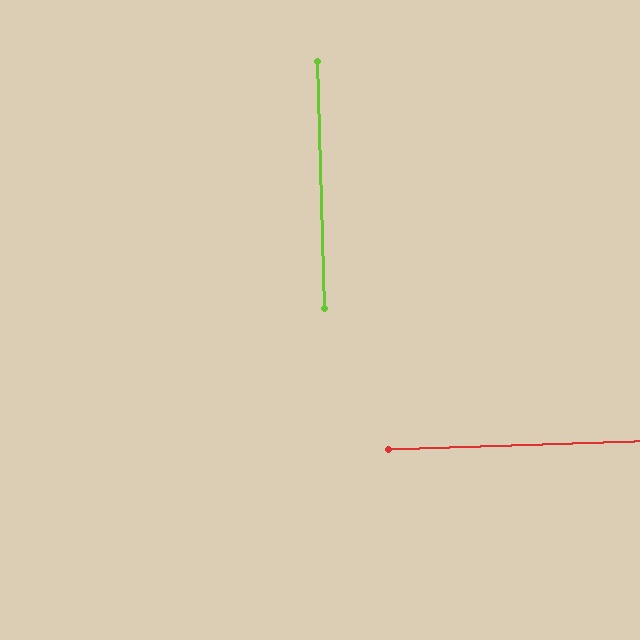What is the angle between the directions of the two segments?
Approximately 90 degrees.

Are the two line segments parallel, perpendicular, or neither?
Perpendicular — they meet at approximately 90°.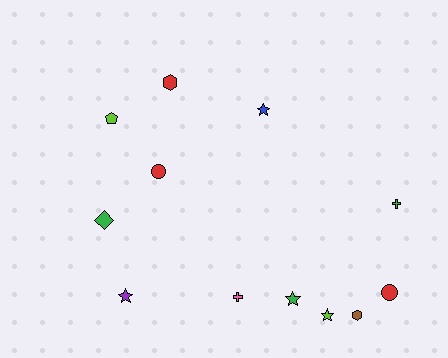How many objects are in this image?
There are 12 objects.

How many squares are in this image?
There are no squares.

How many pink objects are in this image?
There is 1 pink object.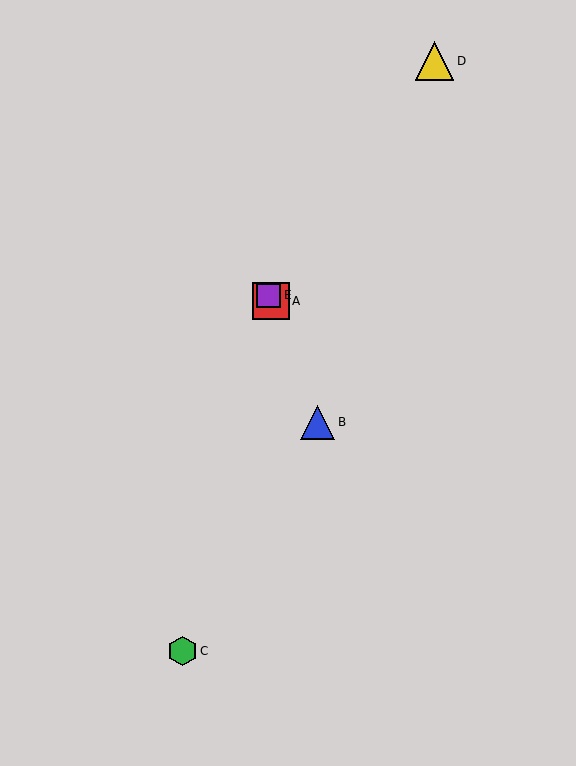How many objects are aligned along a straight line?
3 objects (A, B, E) are aligned along a straight line.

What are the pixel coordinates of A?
Object A is at (271, 301).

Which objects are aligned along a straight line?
Objects A, B, E are aligned along a straight line.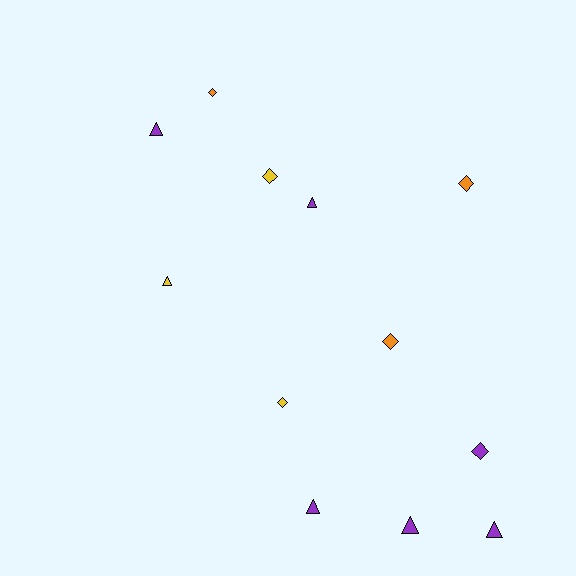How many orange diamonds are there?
There are 3 orange diamonds.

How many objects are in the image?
There are 12 objects.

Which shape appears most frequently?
Triangle, with 6 objects.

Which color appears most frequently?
Purple, with 6 objects.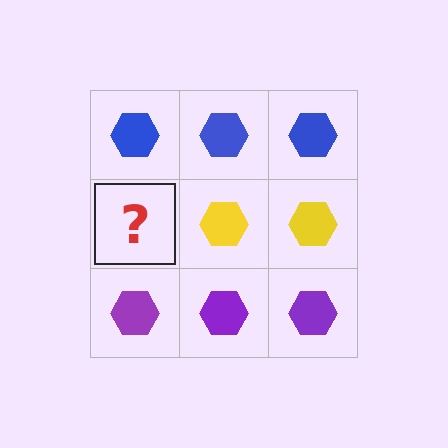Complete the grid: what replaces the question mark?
The question mark should be replaced with a yellow hexagon.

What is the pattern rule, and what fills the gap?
The rule is that each row has a consistent color. The gap should be filled with a yellow hexagon.